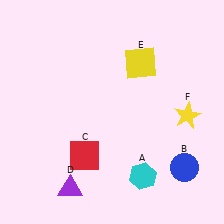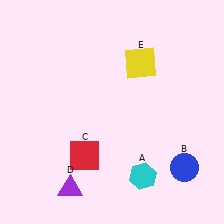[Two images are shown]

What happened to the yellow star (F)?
The yellow star (F) was removed in Image 2. It was in the bottom-right area of Image 1.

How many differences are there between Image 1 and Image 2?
There is 1 difference between the two images.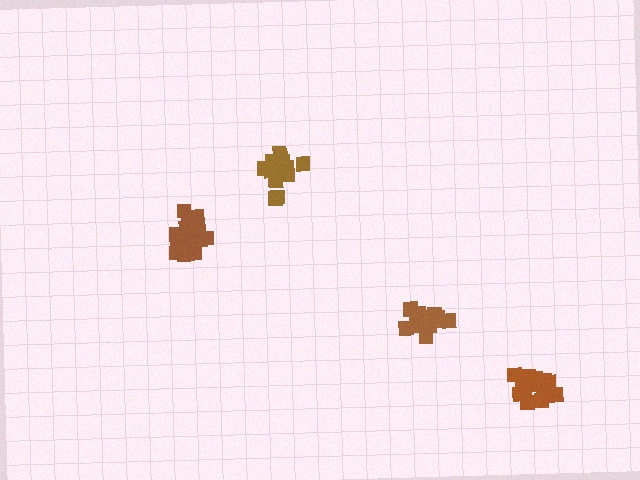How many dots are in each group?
Group 1: 13 dots, Group 2: 16 dots, Group 3: 16 dots, Group 4: 16 dots (61 total).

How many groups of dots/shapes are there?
There are 4 groups.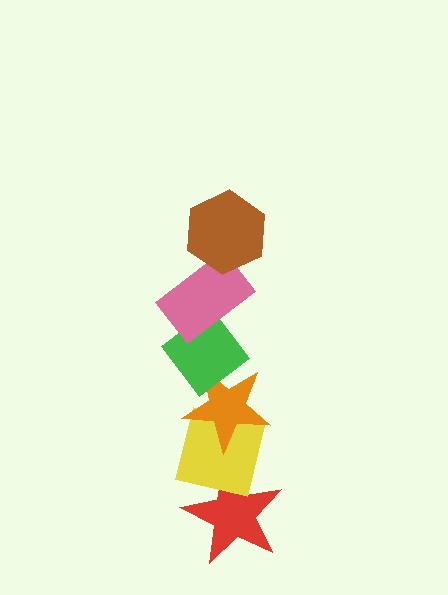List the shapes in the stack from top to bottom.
From top to bottom: the brown hexagon, the pink rectangle, the green diamond, the orange star, the yellow square, the red star.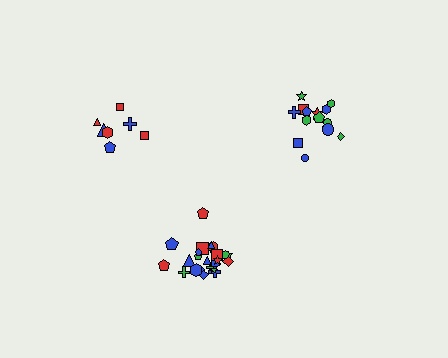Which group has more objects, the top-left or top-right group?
The top-right group.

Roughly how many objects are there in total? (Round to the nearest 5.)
Roughly 45 objects in total.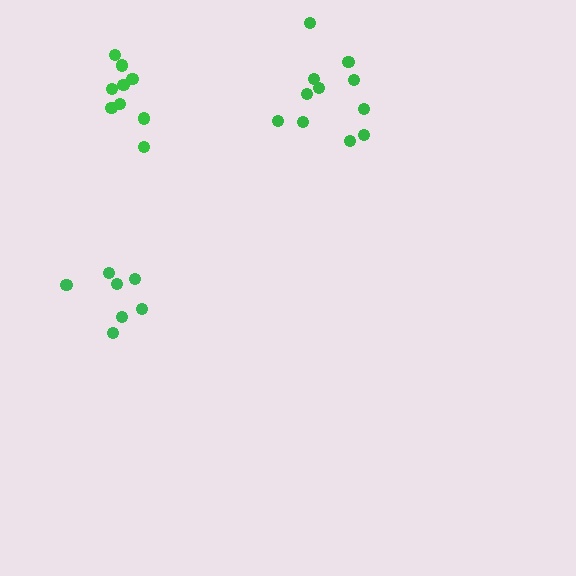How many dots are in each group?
Group 1: 9 dots, Group 2: 11 dots, Group 3: 7 dots (27 total).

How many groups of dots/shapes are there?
There are 3 groups.